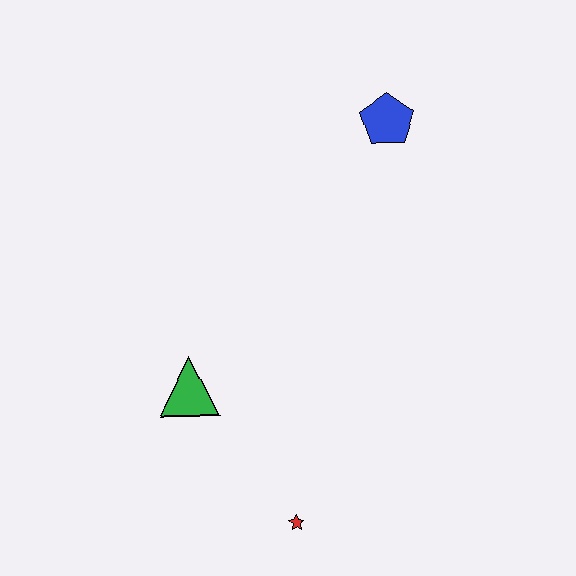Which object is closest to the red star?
The green triangle is closest to the red star.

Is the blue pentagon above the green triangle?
Yes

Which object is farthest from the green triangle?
The blue pentagon is farthest from the green triangle.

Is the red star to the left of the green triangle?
No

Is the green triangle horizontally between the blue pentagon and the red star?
No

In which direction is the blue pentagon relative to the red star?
The blue pentagon is above the red star.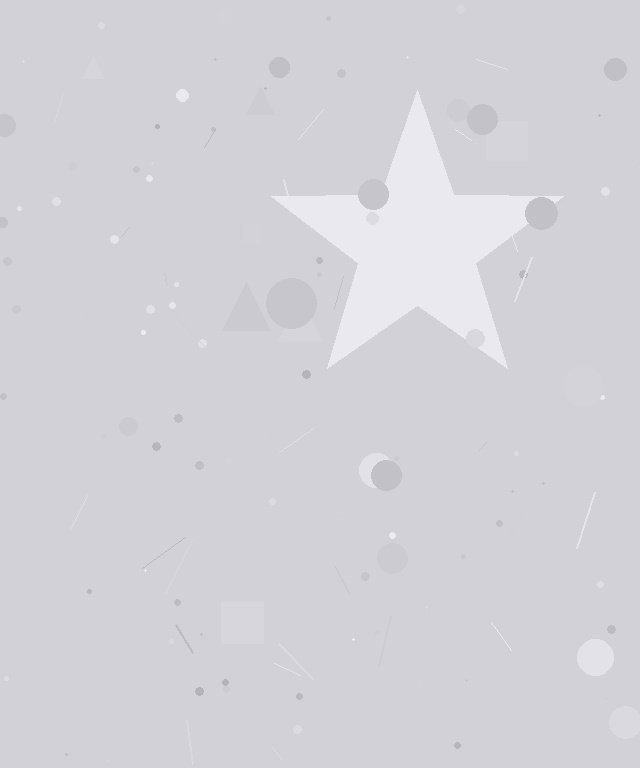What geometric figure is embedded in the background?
A star is embedded in the background.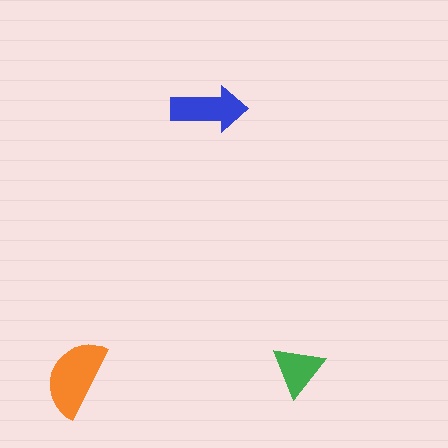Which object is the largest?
The orange semicircle.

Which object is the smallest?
The green triangle.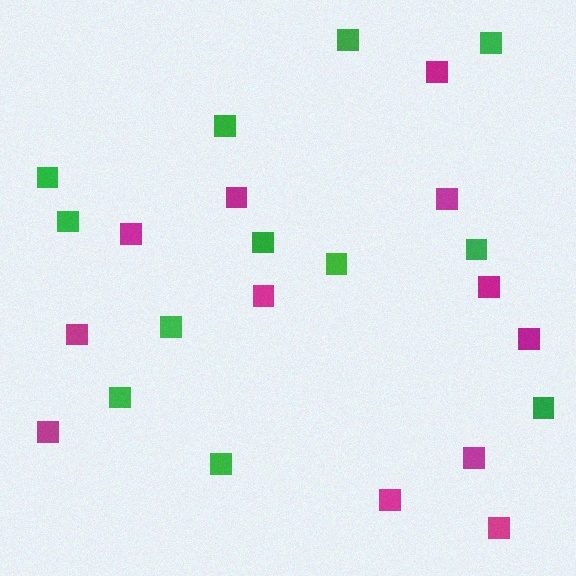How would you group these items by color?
There are 2 groups: one group of magenta squares (12) and one group of green squares (12).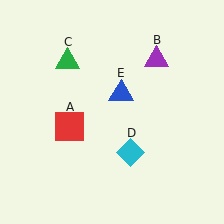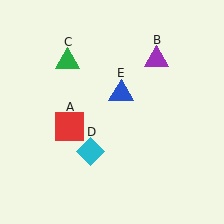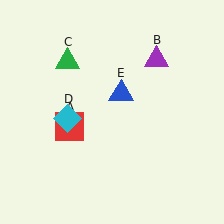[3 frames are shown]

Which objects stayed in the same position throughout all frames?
Red square (object A) and purple triangle (object B) and green triangle (object C) and blue triangle (object E) remained stationary.